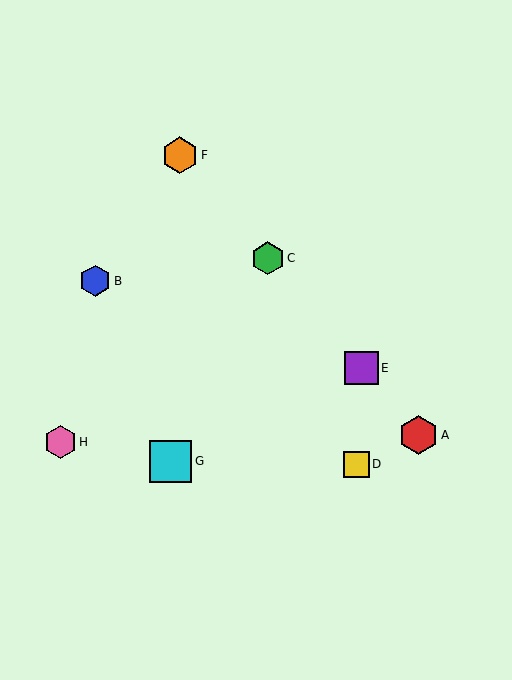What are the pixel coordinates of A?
Object A is at (419, 435).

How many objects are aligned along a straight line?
4 objects (A, C, E, F) are aligned along a straight line.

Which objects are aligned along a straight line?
Objects A, C, E, F are aligned along a straight line.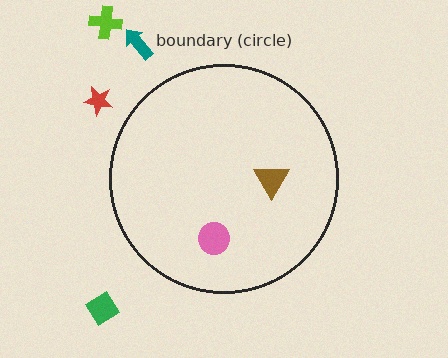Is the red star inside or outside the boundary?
Outside.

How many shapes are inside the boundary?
2 inside, 4 outside.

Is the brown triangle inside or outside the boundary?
Inside.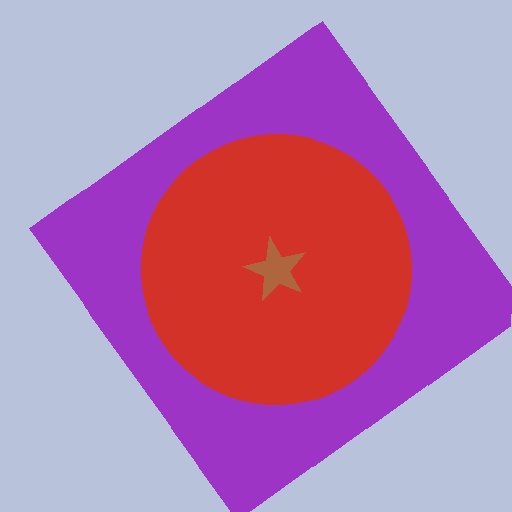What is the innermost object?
The brown star.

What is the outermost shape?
The purple diamond.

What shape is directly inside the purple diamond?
The red circle.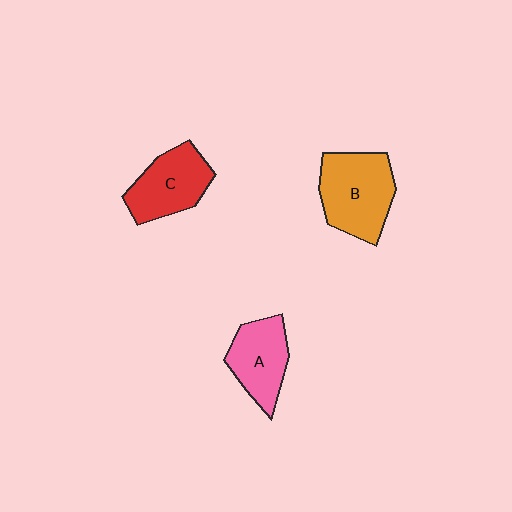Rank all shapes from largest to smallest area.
From largest to smallest: B (orange), C (red), A (pink).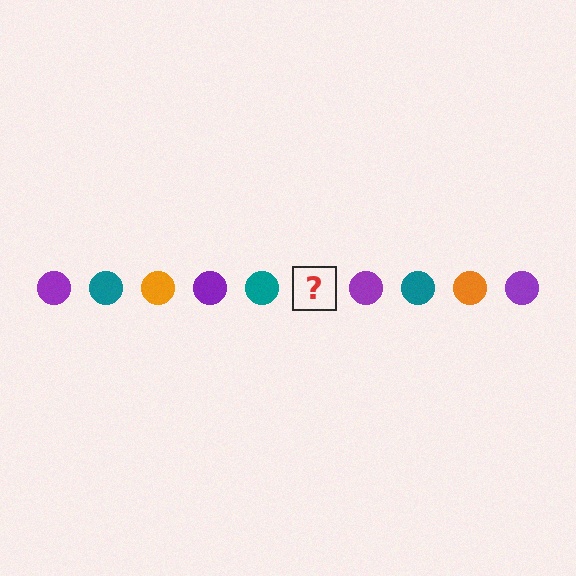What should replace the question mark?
The question mark should be replaced with an orange circle.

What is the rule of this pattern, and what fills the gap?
The rule is that the pattern cycles through purple, teal, orange circles. The gap should be filled with an orange circle.